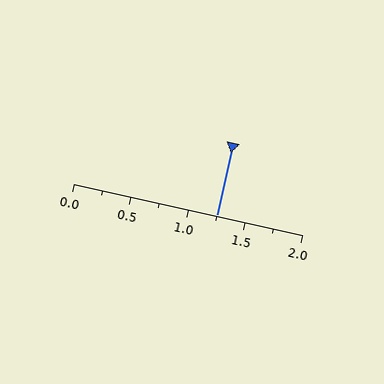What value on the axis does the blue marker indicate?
The marker indicates approximately 1.25.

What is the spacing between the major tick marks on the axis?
The major ticks are spaced 0.5 apart.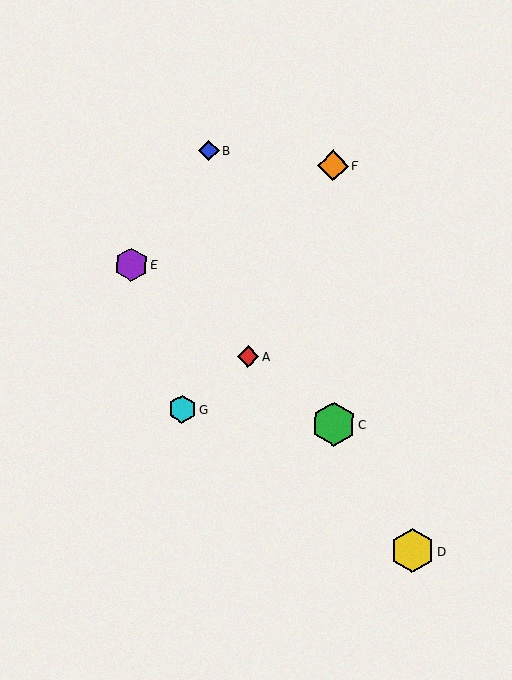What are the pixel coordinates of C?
Object C is at (334, 424).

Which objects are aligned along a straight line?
Objects A, C, E are aligned along a straight line.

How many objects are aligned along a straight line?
3 objects (A, C, E) are aligned along a straight line.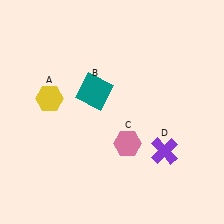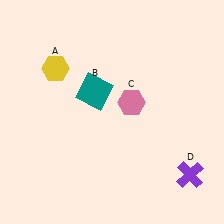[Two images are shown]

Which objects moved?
The objects that moved are: the yellow hexagon (A), the pink hexagon (C), the purple cross (D).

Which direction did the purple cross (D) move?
The purple cross (D) moved right.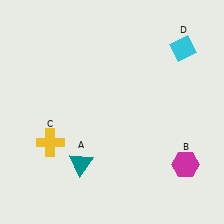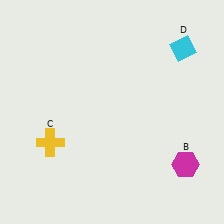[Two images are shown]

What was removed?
The teal triangle (A) was removed in Image 2.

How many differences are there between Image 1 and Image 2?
There is 1 difference between the two images.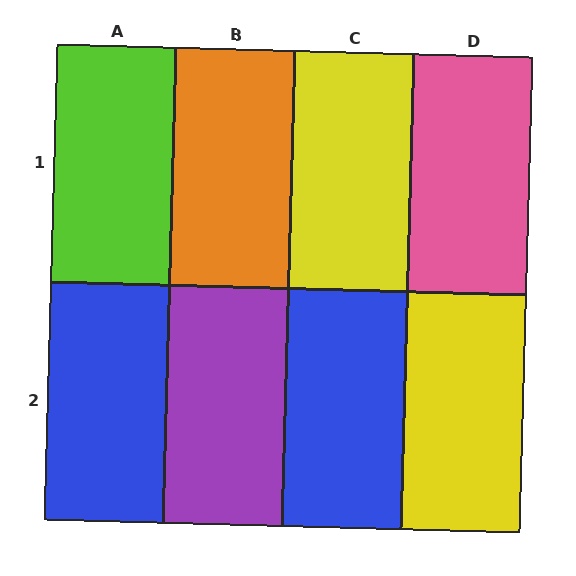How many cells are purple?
1 cell is purple.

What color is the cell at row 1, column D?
Pink.